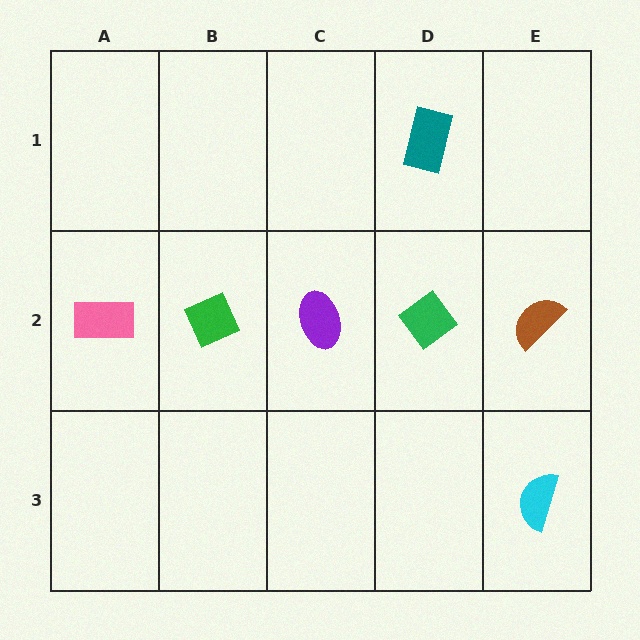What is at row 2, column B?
A green diamond.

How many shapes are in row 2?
5 shapes.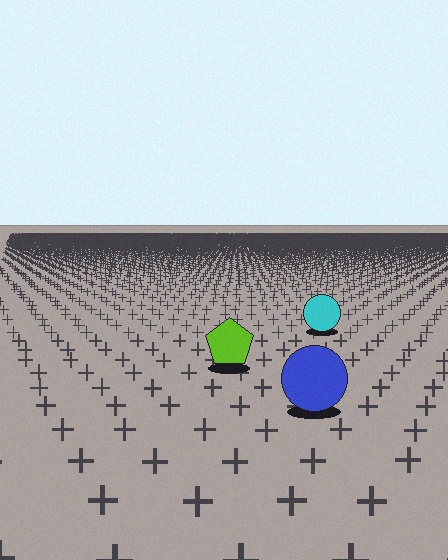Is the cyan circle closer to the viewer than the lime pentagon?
No. The lime pentagon is closer — you can tell from the texture gradient: the ground texture is coarser near it.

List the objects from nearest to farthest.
From nearest to farthest: the blue circle, the lime pentagon, the cyan circle.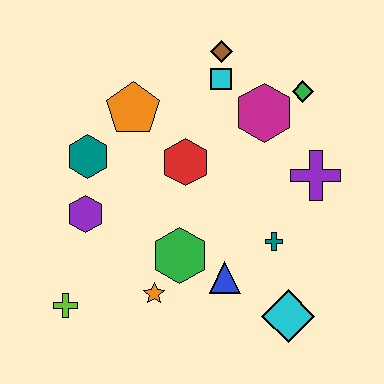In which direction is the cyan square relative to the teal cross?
The cyan square is above the teal cross.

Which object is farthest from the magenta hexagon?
The lime cross is farthest from the magenta hexagon.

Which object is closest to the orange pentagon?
The teal hexagon is closest to the orange pentagon.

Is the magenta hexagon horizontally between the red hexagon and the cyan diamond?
Yes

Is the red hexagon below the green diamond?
Yes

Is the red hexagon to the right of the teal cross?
No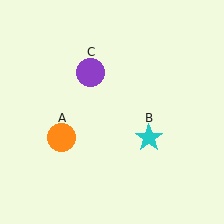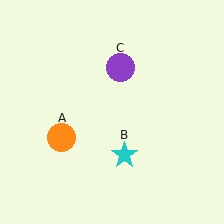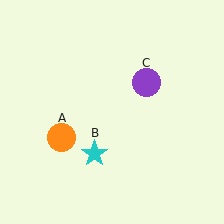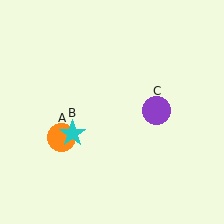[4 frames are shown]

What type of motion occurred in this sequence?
The cyan star (object B), purple circle (object C) rotated clockwise around the center of the scene.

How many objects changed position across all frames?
2 objects changed position: cyan star (object B), purple circle (object C).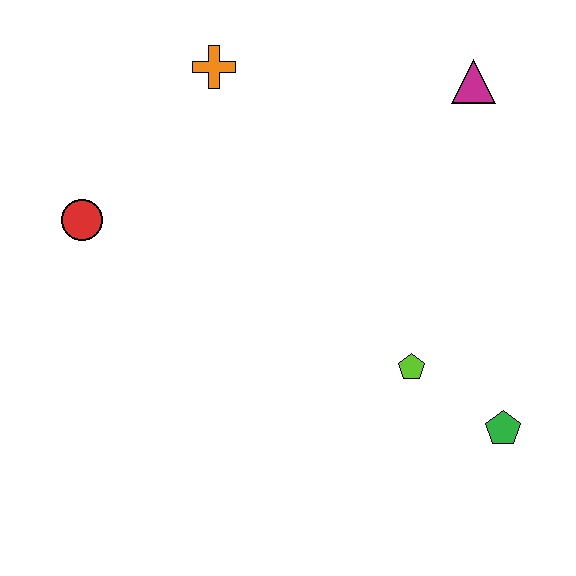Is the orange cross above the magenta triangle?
Yes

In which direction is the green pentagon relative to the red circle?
The green pentagon is to the right of the red circle.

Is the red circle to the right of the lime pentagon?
No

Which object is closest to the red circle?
The orange cross is closest to the red circle.